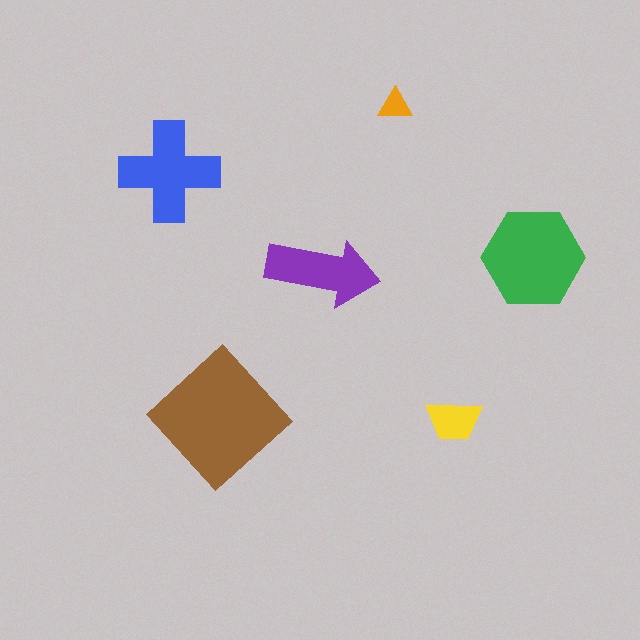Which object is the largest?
The brown diamond.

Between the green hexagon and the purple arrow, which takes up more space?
The green hexagon.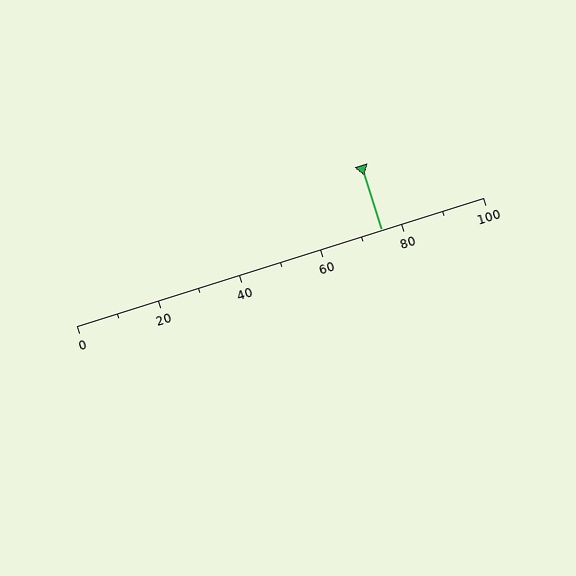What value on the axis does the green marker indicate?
The marker indicates approximately 75.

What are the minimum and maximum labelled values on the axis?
The axis runs from 0 to 100.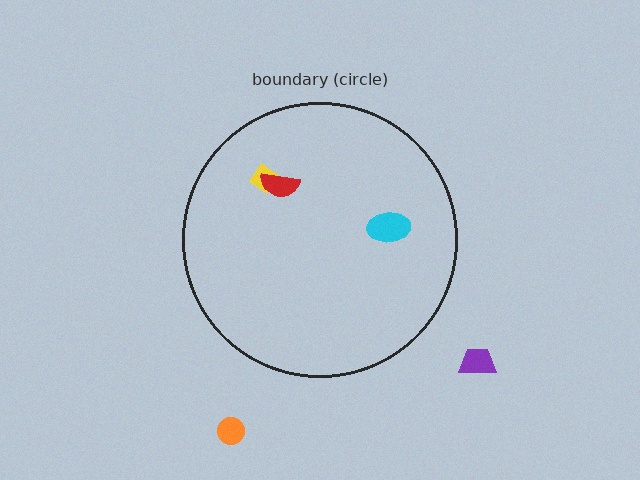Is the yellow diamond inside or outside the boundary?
Inside.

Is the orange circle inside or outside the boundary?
Outside.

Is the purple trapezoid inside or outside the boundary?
Outside.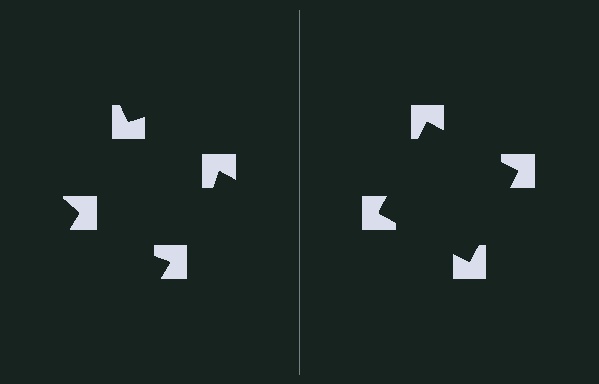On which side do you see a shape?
An illusory square appears on the right side. On the left side the wedge cuts are rotated, so no coherent shape forms.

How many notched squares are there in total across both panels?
8 — 4 on each side.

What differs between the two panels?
The notched squares are positioned identically on both sides; only the wedge orientations differ. On the right they align to a square; on the left they are misaligned.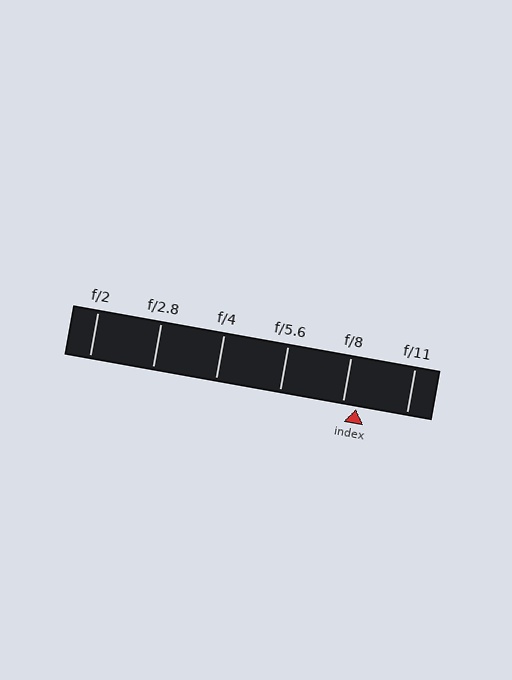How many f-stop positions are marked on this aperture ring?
There are 6 f-stop positions marked.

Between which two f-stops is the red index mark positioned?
The index mark is between f/8 and f/11.